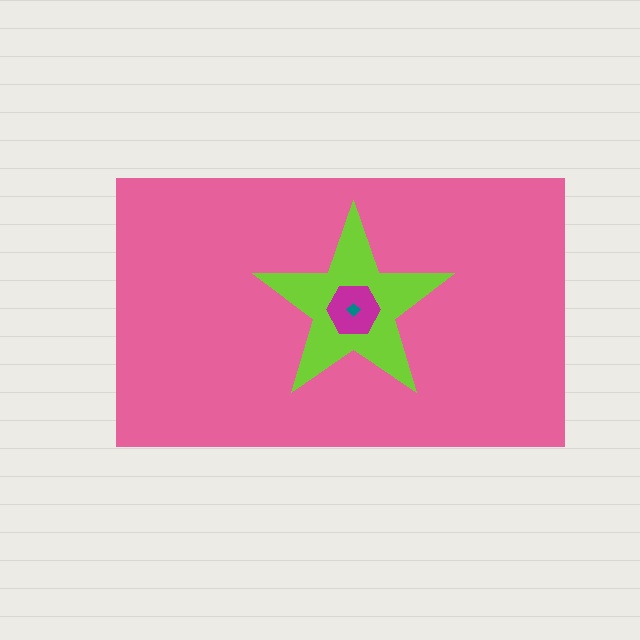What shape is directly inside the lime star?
The magenta hexagon.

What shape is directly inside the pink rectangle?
The lime star.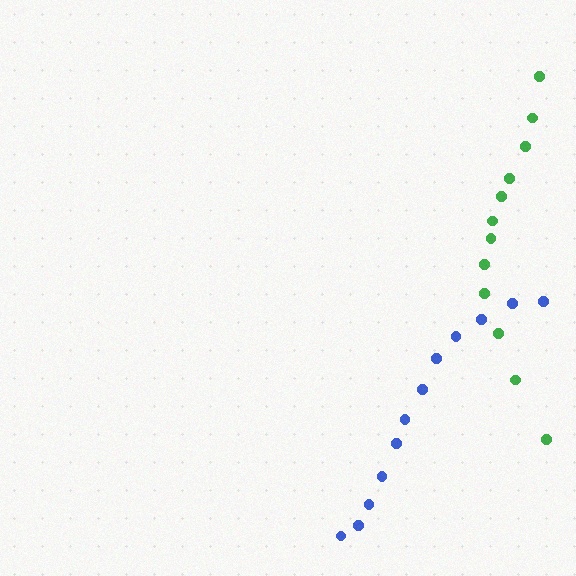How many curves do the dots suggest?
There are 2 distinct paths.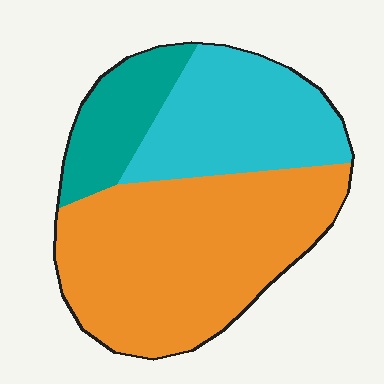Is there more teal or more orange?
Orange.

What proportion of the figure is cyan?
Cyan covers around 30% of the figure.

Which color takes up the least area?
Teal, at roughly 15%.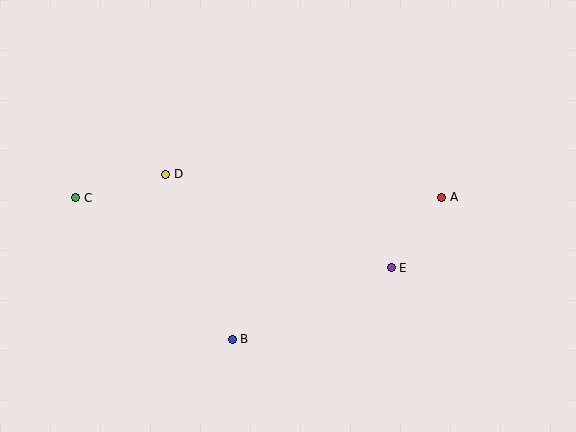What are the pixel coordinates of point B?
Point B is at (232, 339).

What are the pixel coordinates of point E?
Point E is at (391, 268).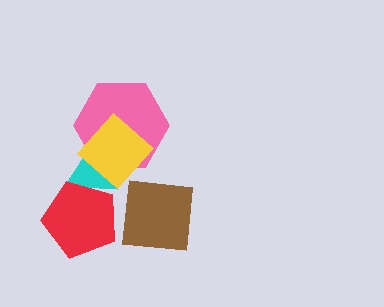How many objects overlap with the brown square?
0 objects overlap with the brown square.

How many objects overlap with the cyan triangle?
3 objects overlap with the cyan triangle.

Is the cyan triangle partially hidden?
Yes, it is partially covered by another shape.